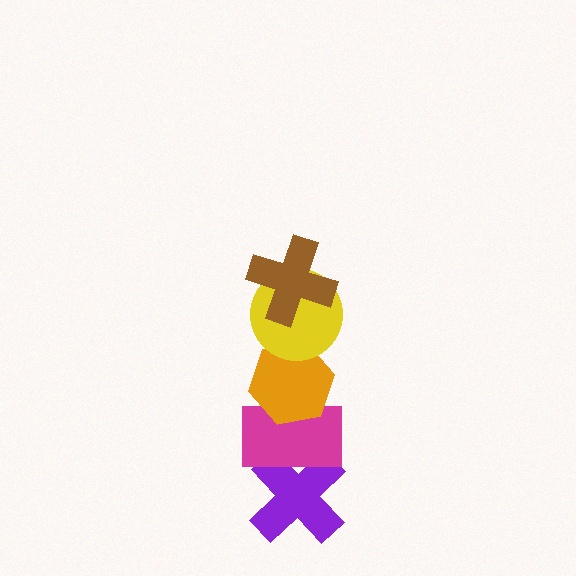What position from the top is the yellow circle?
The yellow circle is 2nd from the top.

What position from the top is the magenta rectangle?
The magenta rectangle is 4th from the top.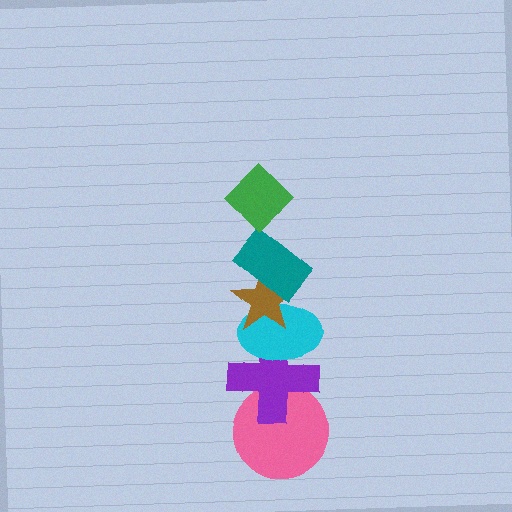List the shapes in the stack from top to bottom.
From top to bottom: the green diamond, the teal rectangle, the brown star, the cyan ellipse, the purple cross, the pink circle.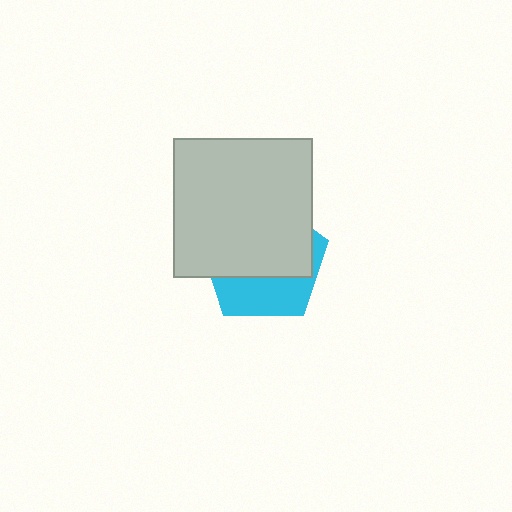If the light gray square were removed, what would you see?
You would see the complete cyan pentagon.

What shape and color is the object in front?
The object in front is a light gray square.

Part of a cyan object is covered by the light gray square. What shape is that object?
It is a pentagon.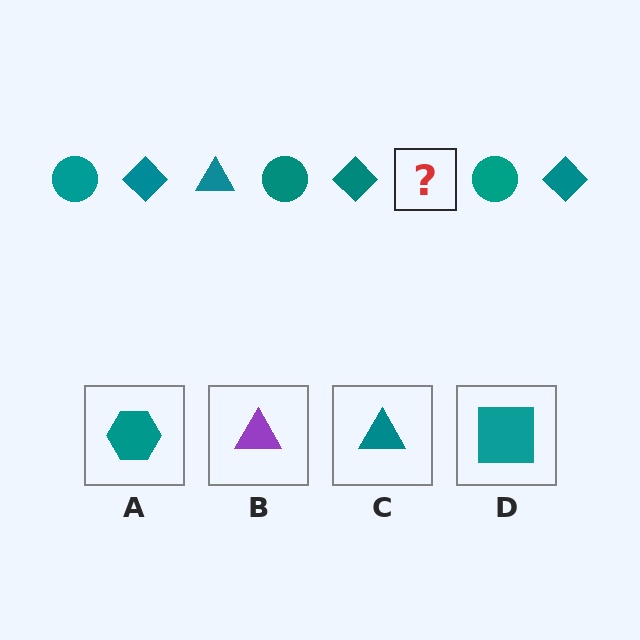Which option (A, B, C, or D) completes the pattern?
C.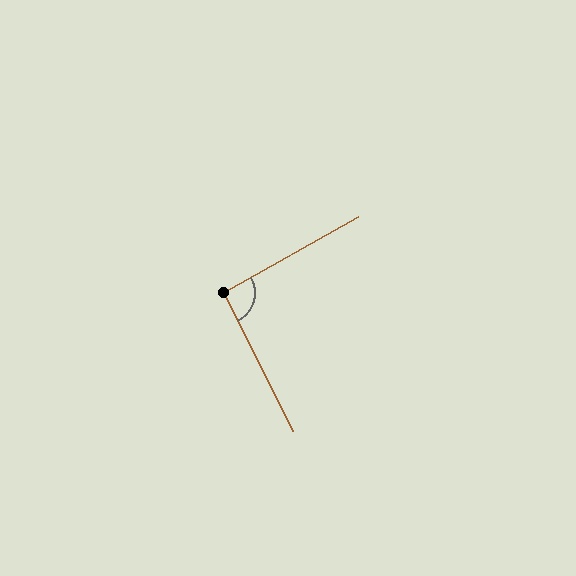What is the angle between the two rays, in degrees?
Approximately 93 degrees.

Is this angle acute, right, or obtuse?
It is approximately a right angle.